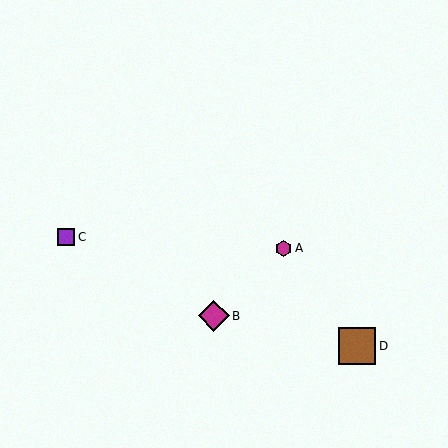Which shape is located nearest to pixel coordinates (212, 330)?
The magenta diamond (labeled B) at (214, 316) is nearest to that location.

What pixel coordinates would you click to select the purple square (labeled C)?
Click at (66, 237) to select the purple square C.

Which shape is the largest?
The brown square (labeled D) is the largest.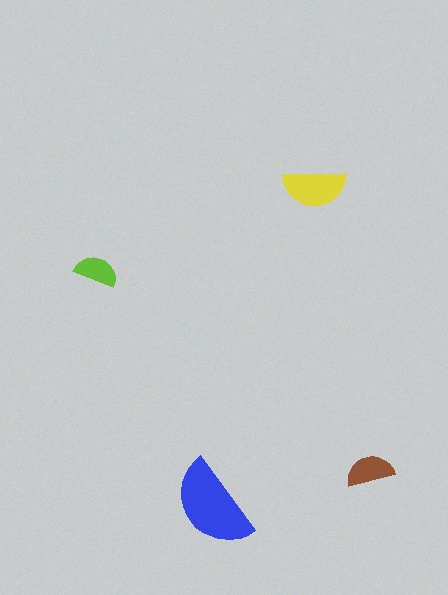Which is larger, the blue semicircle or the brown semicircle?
The blue one.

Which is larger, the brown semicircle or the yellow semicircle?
The yellow one.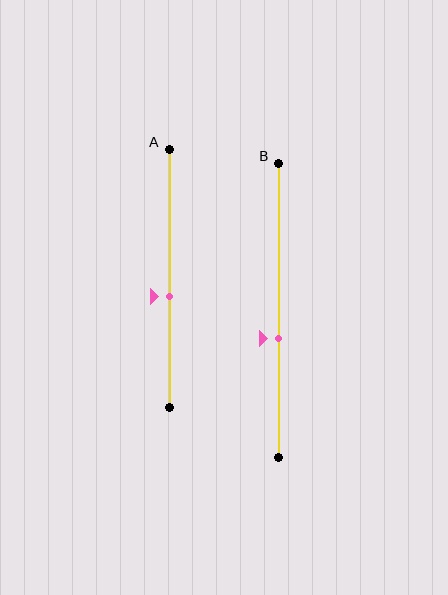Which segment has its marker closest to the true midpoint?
Segment A has its marker closest to the true midpoint.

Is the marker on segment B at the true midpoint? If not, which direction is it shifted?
No, the marker on segment B is shifted downward by about 9% of the segment length.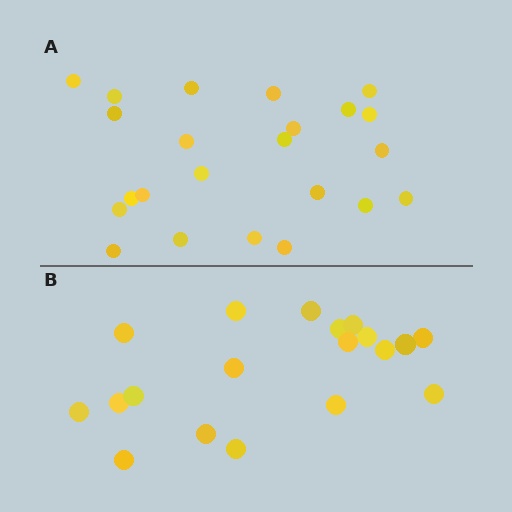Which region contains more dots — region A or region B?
Region A (the top region) has more dots.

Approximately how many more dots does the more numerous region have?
Region A has about 4 more dots than region B.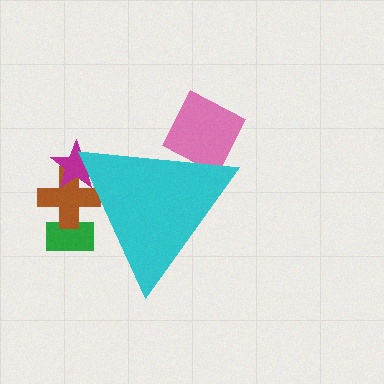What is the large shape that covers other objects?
A cyan triangle.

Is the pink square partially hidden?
Yes, the pink square is partially hidden behind the cyan triangle.